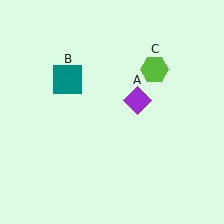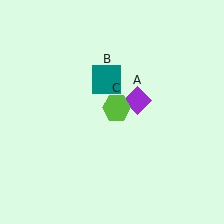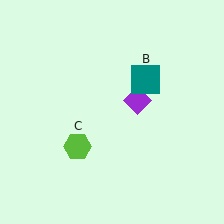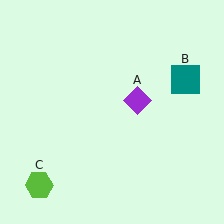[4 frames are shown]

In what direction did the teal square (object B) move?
The teal square (object B) moved right.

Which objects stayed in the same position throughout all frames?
Purple diamond (object A) remained stationary.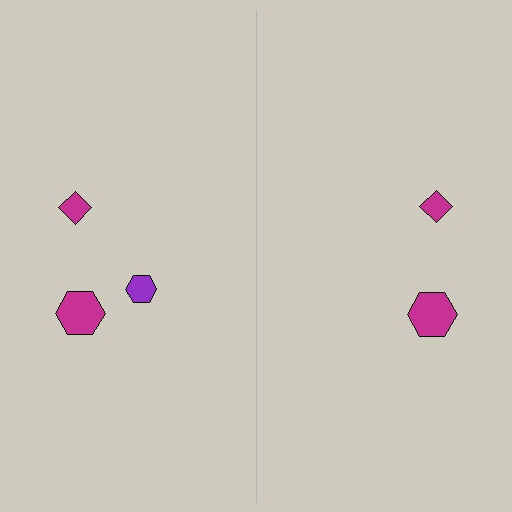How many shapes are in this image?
There are 5 shapes in this image.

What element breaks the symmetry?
A purple hexagon is missing from the right side.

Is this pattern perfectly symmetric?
No, the pattern is not perfectly symmetric. A purple hexagon is missing from the right side.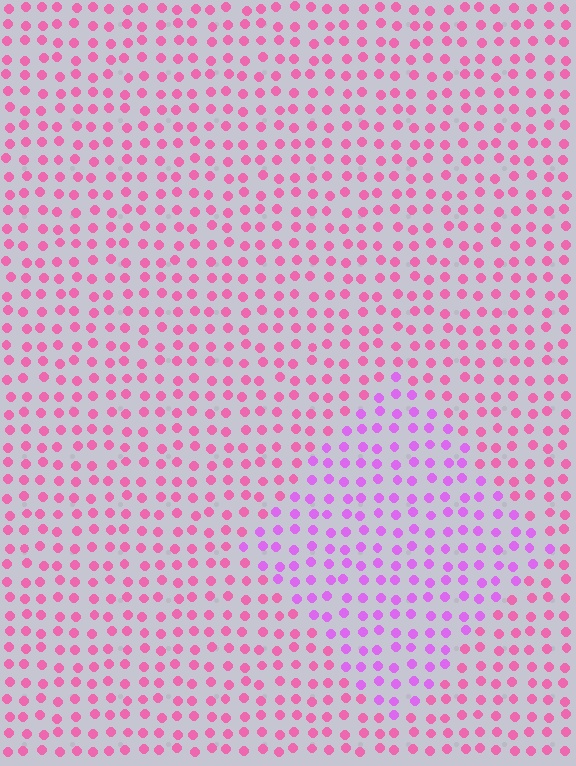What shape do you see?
I see a diamond.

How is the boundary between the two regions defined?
The boundary is defined purely by a slight shift in hue (about 36 degrees). Spacing, size, and orientation are identical on both sides.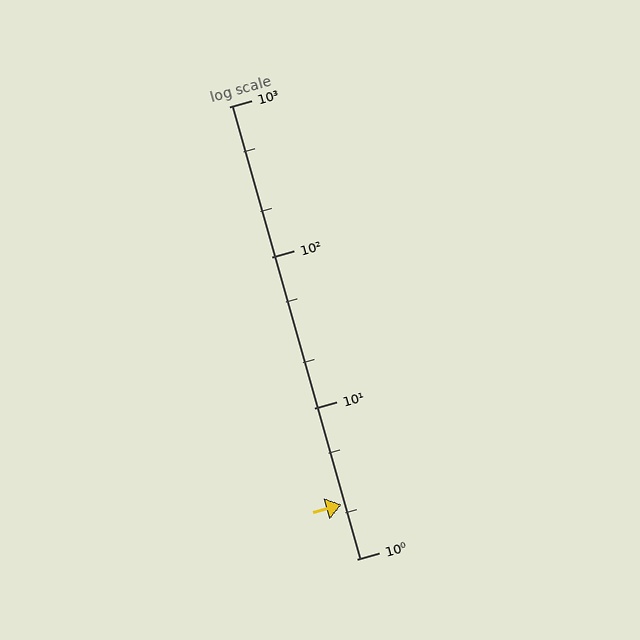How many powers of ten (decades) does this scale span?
The scale spans 3 decades, from 1 to 1000.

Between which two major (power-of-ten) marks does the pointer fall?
The pointer is between 1 and 10.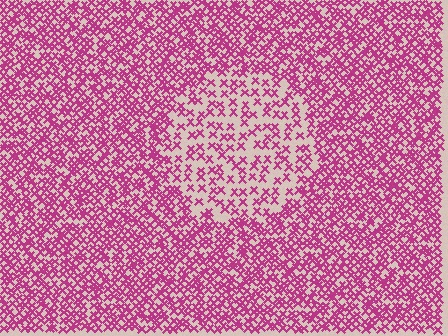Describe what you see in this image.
The image contains small magenta elements arranged at two different densities. A circle-shaped region is visible where the elements are less densely packed than the surrounding area.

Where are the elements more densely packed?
The elements are more densely packed outside the circle boundary.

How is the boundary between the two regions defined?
The boundary is defined by a change in element density (approximately 2.2x ratio). All elements are the same color, size, and shape.